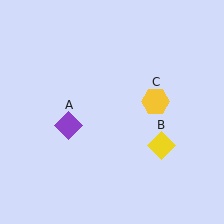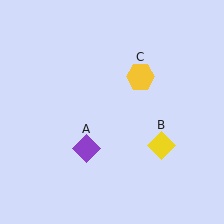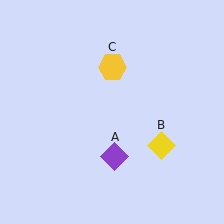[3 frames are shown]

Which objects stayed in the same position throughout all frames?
Yellow diamond (object B) remained stationary.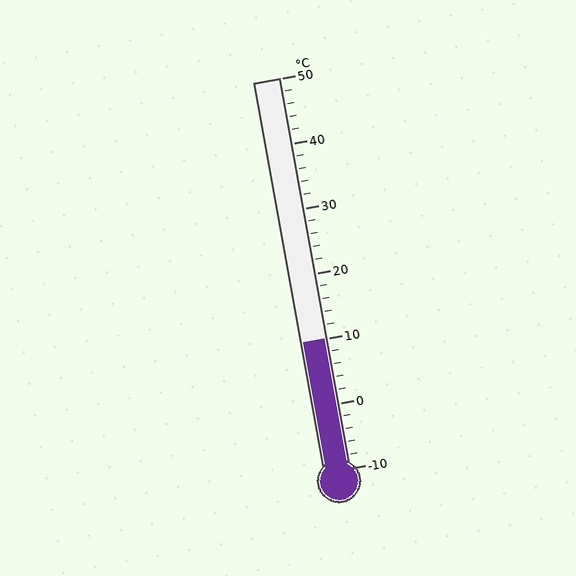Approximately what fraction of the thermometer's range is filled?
The thermometer is filled to approximately 35% of its range.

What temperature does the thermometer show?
The thermometer shows approximately 10°C.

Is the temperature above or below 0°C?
The temperature is above 0°C.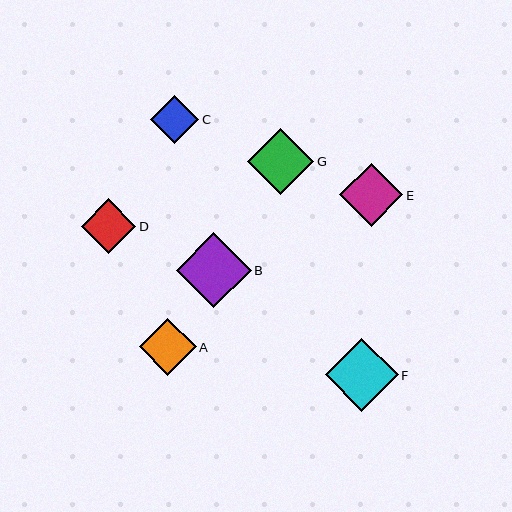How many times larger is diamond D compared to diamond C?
Diamond D is approximately 1.1 times the size of diamond C.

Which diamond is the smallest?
Diamond C is the smallest with a size of approximately 48 pixels.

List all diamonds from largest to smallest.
From largest to smallest: B, F, G, E, A, D, C.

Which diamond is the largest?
Diamond B is the largest with a size of approximately 75 pixels.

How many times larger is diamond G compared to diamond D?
Diamond G is approximately 1.2 times the size of diamond D.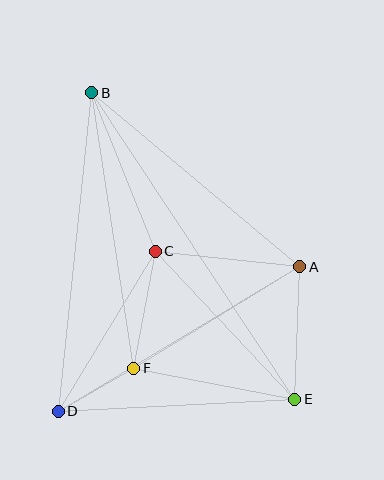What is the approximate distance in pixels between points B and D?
The distance between B and D is approximately 320 pixels.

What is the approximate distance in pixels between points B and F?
The distance between B and F is approximately 279 pixels.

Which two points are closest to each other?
Points D and F are closest to each other.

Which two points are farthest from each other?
Points B and E are farthest from each other.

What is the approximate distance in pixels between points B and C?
The distance between B and C is approximately 171 pixels.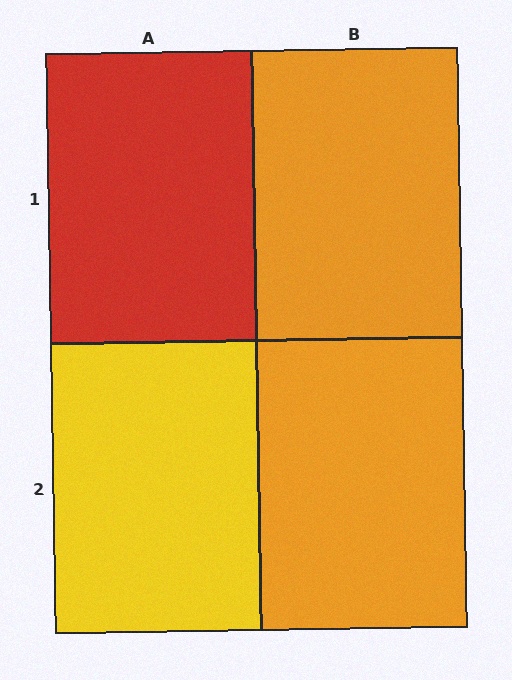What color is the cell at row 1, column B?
Orange.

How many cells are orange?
2 cells are orange.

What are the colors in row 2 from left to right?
Yellow, orange.